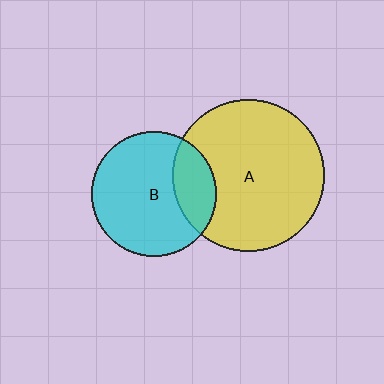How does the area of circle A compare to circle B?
Approximately 1.5 times.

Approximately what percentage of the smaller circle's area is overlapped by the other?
Approximately 25%.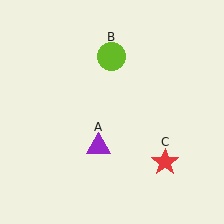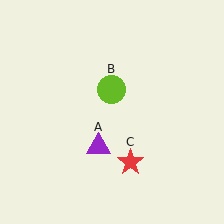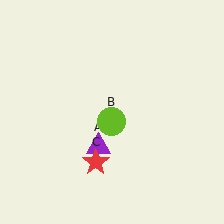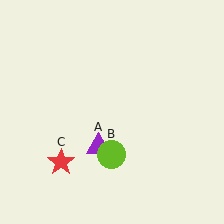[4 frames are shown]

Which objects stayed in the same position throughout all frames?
Purple triangle (object A) remained stationary.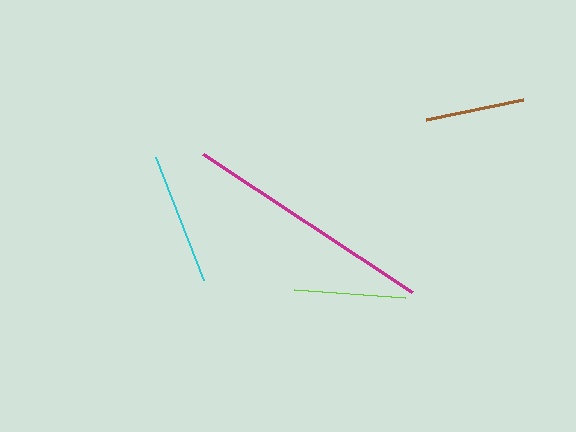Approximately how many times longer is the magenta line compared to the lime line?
The magenta line is approximately 2.2 times the length of the lime line.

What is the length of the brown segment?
The brown segment is approximately 99 pixels long.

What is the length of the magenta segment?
The magenta segment is approximately 250 pixels long.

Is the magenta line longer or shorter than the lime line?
The magenta line is longer than the lime line.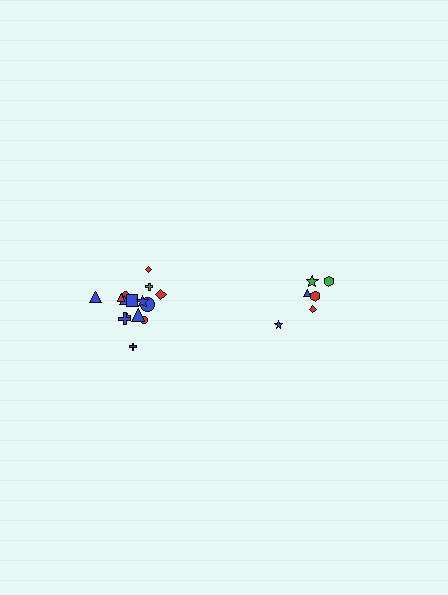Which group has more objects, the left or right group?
The left group.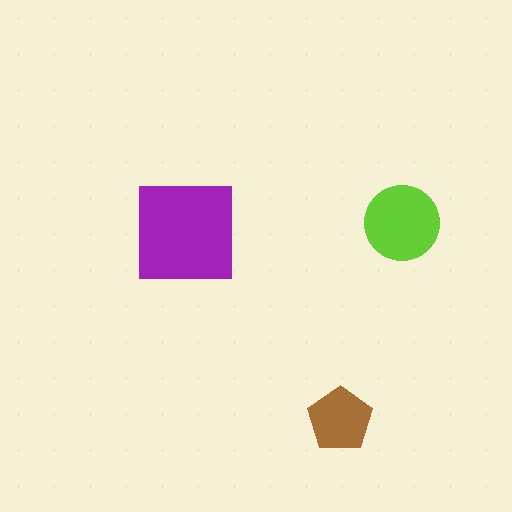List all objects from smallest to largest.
The brown pentagon, the lime circle, the purple square.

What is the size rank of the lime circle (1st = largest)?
2nd.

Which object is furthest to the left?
The purple square is leftmost.